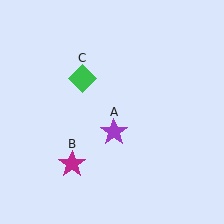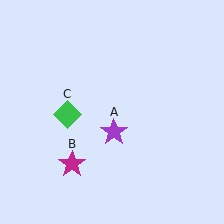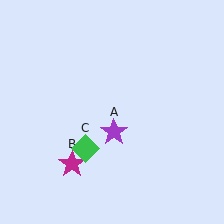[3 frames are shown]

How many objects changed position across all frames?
1 object changed position: green diamond (object C).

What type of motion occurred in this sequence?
The green diamond (object C) rotated counterclockwise around the center of the scene.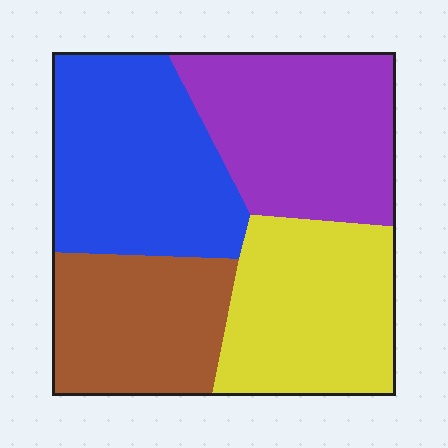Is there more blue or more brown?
Blue.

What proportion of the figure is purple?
Purple takes up about one quarter (1/4) of the figure.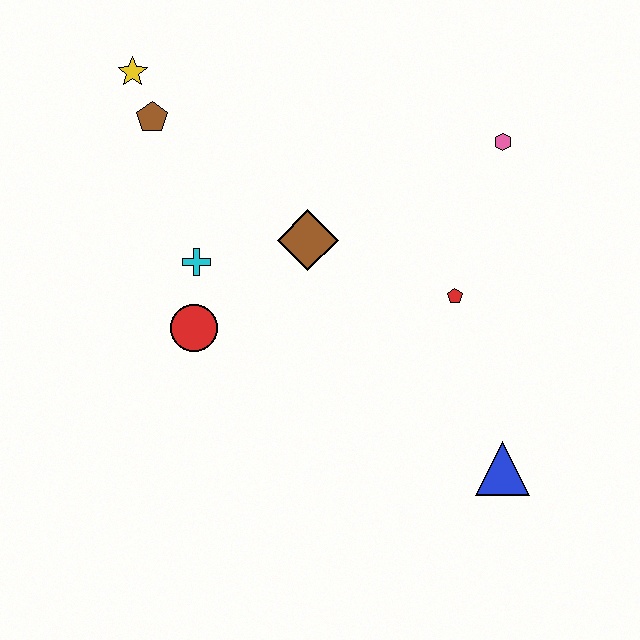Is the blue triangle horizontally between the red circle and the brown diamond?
No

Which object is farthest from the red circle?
The pink hexagon is farthest from the red circle.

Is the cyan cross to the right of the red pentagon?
No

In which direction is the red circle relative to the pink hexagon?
The red circle is to the left of the pink hexagon.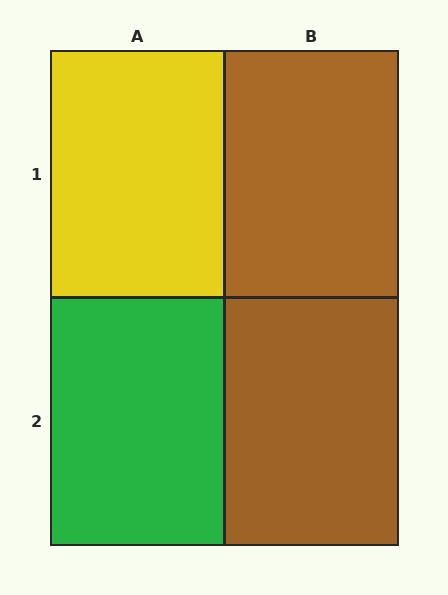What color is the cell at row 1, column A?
Yellow.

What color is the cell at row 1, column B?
Brown.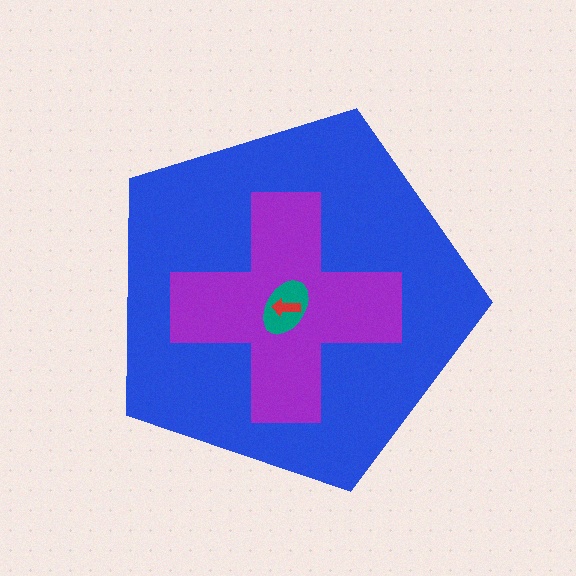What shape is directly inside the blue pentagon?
The purple cross.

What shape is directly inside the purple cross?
The teal ellipse.